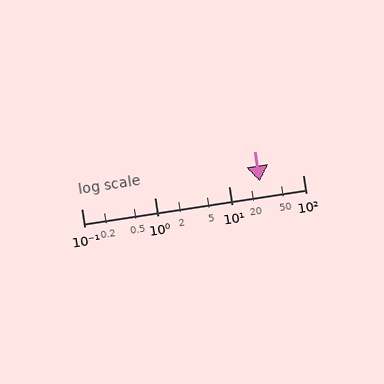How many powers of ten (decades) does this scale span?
The scale spans 3 decades, from 0.1 to 100.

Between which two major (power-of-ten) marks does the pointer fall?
The pointer is between 10 and 100.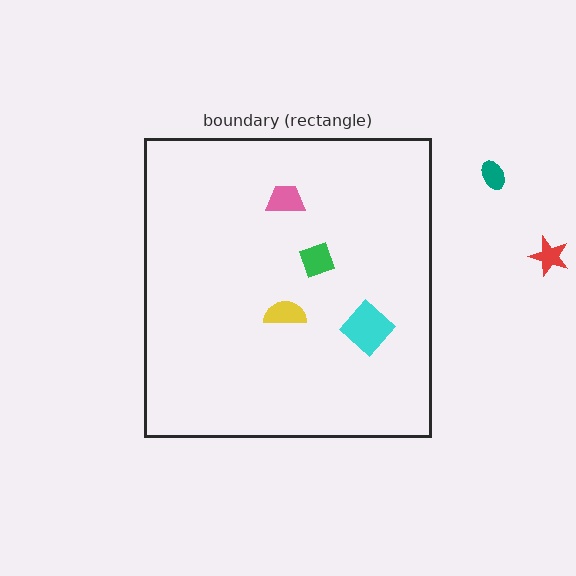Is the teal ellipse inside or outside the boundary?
Outside.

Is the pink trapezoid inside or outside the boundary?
Inside.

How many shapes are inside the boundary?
4 inside, 2 outside.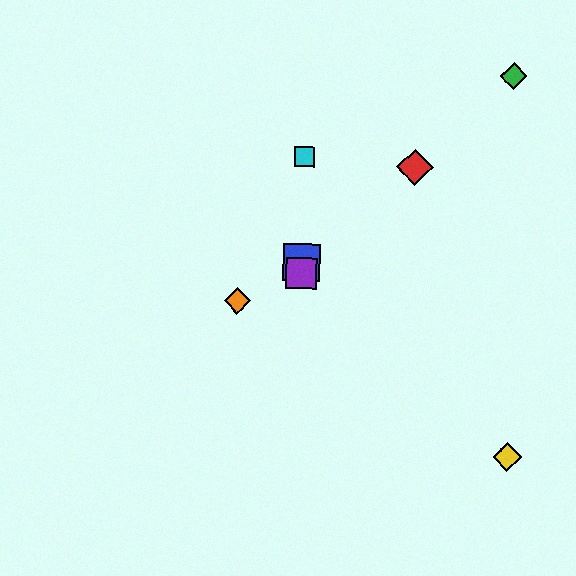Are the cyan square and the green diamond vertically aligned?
No, the cyan square is at x≈304 and the green diamond is at x≈514.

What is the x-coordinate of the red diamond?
The red diamond is at x≈415.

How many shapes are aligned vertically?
3 shapes (the blue square, the purple square, the cyan square) are aligned vertically.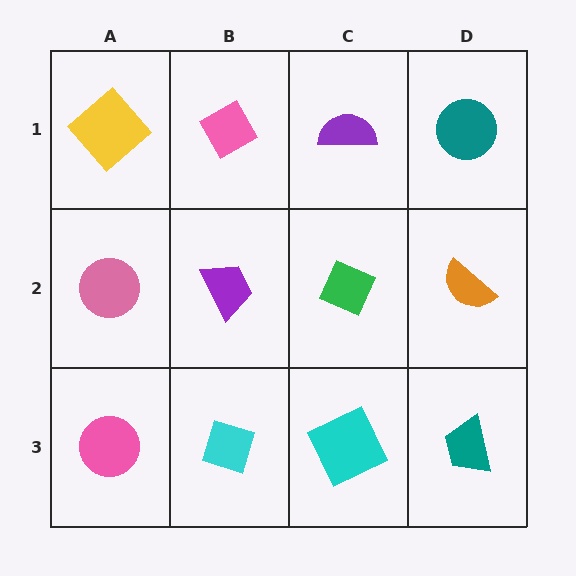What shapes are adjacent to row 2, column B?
A pink diamond (row 1, column B), a cyan diamond (row 3, column B), a pink circle (row 2, column A), a green diamond (row 2, column C).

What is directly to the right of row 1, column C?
A teal circle.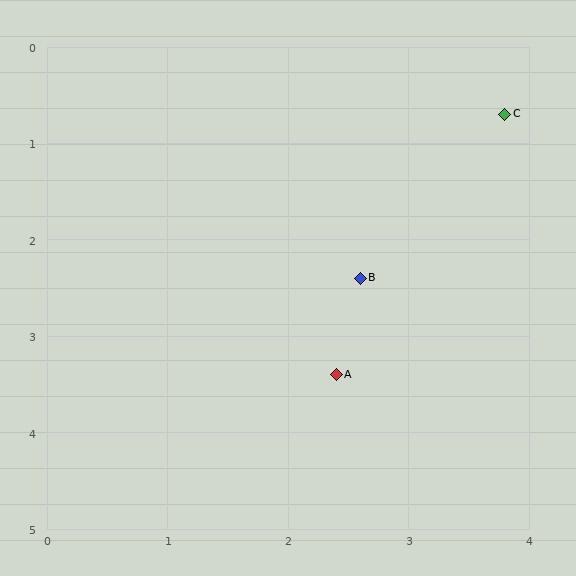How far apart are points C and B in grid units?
Points C and B are about 2.1 grid units apart.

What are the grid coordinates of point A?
Point A is at approximately (2.4, 3.4).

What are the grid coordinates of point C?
Point C is at approximately (3.8, 0.7).